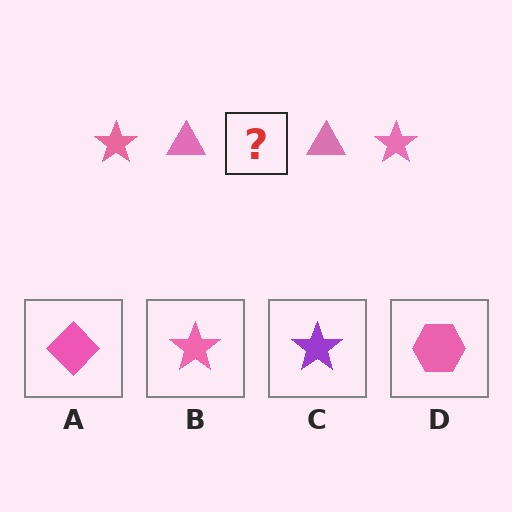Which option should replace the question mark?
Option B.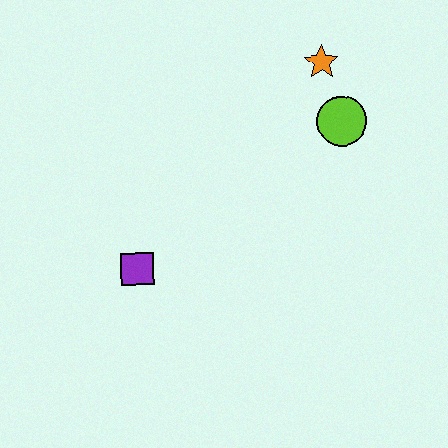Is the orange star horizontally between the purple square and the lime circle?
Yes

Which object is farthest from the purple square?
The orange star is farthest from the purple square.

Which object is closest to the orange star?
The lime circle is closest to the orange star.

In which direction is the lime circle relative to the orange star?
The lime circle is below the orange star.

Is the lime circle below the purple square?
No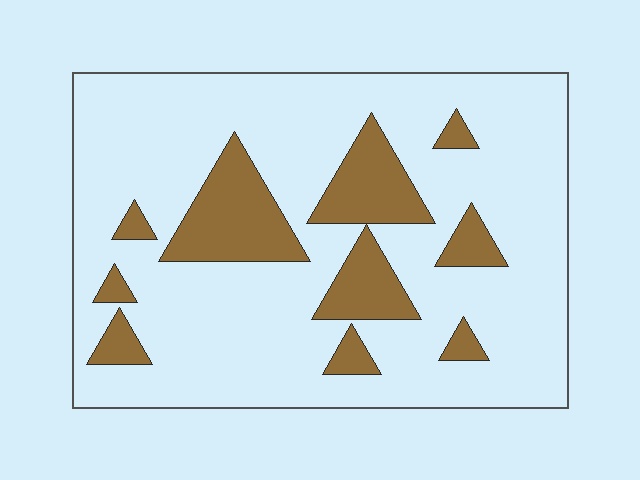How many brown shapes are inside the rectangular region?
10.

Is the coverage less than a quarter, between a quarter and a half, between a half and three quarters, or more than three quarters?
Less than a quarter.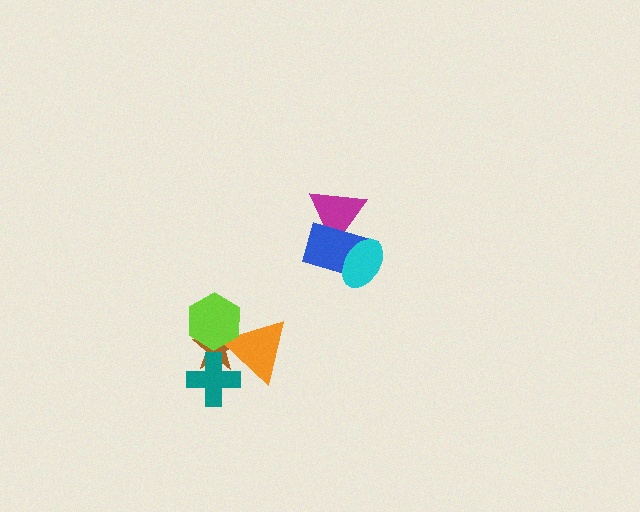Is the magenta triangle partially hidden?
Yes, it is partially covered by another shape.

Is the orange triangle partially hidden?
Yes, it is partially covered by another shape.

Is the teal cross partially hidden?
No, no other shape covers it.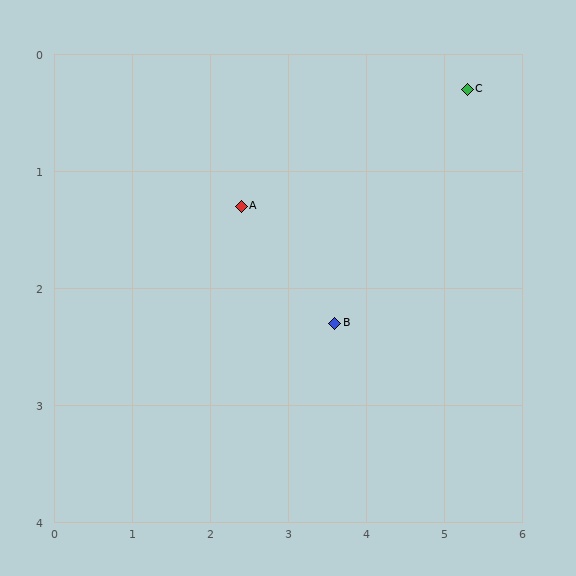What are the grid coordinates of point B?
Point B is at approximately (3.6, 2.3).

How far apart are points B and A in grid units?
Points B and A are about 1.6 grid units apart.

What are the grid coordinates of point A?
Point A is at approximately (2.4, 1.3).